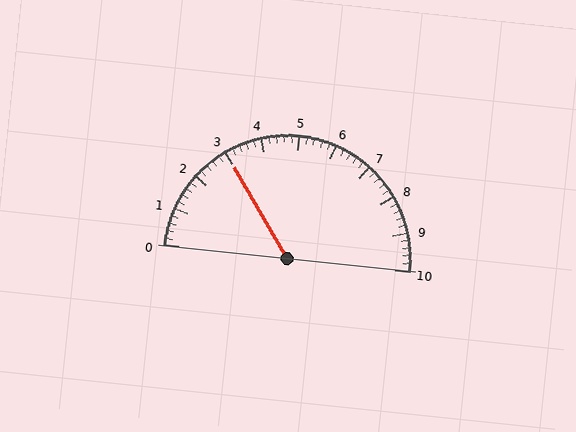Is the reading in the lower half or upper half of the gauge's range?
The reading is in the lower half of the range (0 to 10).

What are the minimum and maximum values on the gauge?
The gauge ranges from 0 to 10.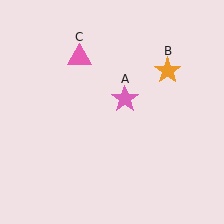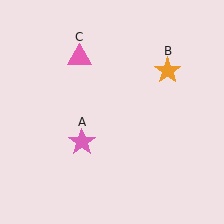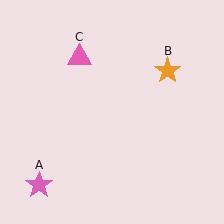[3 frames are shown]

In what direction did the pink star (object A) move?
The pink star (object A) moved down and to the left.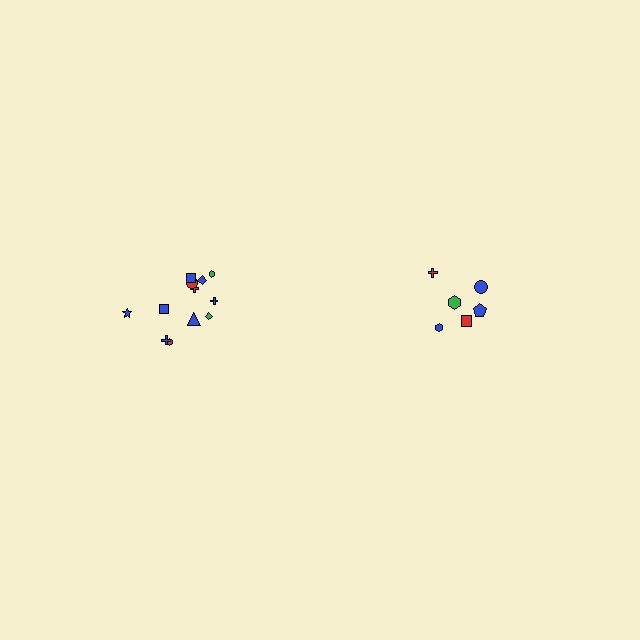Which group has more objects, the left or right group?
The left group.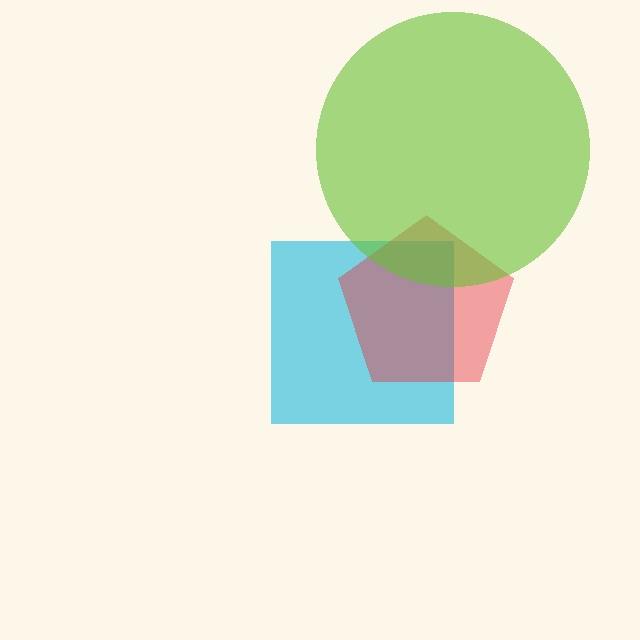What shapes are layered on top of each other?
The layered shapes are: a cyan square, a red pentagon, a lime circle.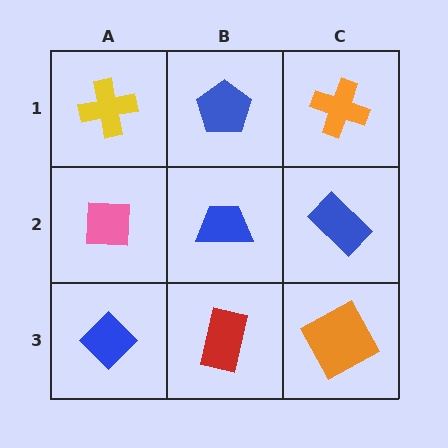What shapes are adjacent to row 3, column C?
A blue rectangle (row 2, column C), a red rectangle (row 3, column B).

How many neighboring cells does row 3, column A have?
2.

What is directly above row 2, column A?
A yellow cross.